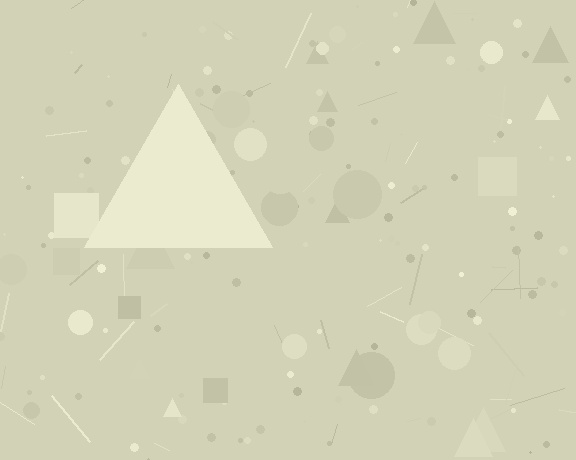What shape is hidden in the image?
A triangle is hidden in the image.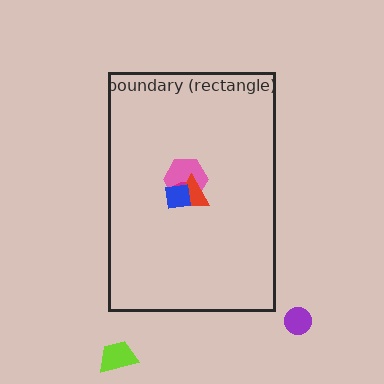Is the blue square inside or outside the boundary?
Inside.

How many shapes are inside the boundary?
4 inside, 2 outside.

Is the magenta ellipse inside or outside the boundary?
Inside.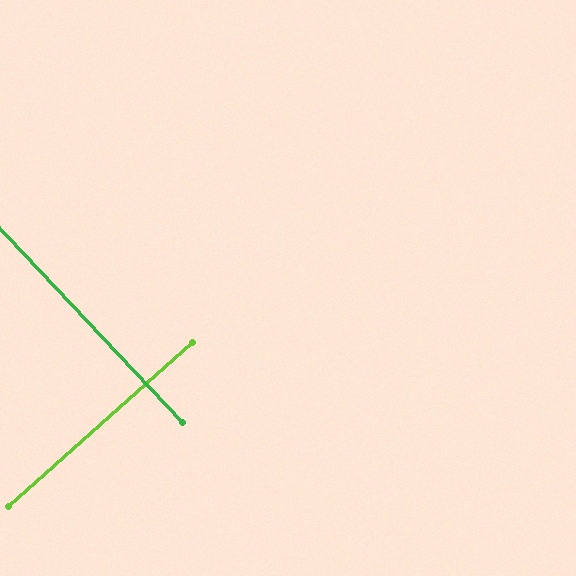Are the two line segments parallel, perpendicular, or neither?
Perpendicular — they meet at approximately 88°.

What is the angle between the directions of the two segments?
Approximately 88 degrees.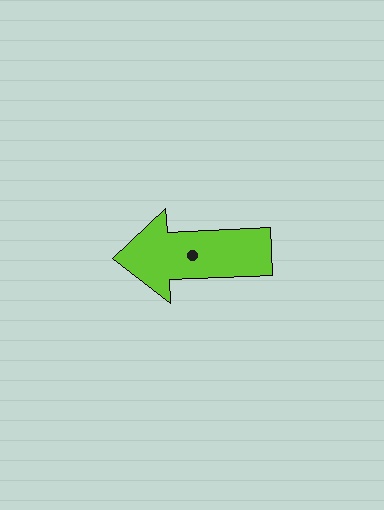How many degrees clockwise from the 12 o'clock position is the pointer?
Approximately 267 degrees.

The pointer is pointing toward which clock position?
Roughly 9 o'clock.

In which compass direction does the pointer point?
West.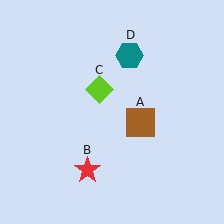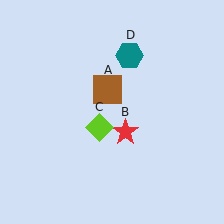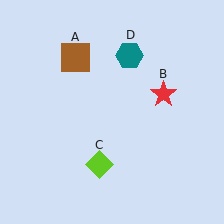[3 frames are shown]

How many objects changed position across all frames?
3 objects changed position: brown square (object A), red star (object B), lime diamond (object C).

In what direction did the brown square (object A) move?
The brown square (object A) moved up and to the left.